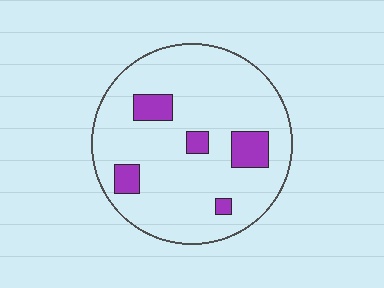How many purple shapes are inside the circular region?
5.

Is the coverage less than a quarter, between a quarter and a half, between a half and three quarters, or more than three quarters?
Less than a quarter.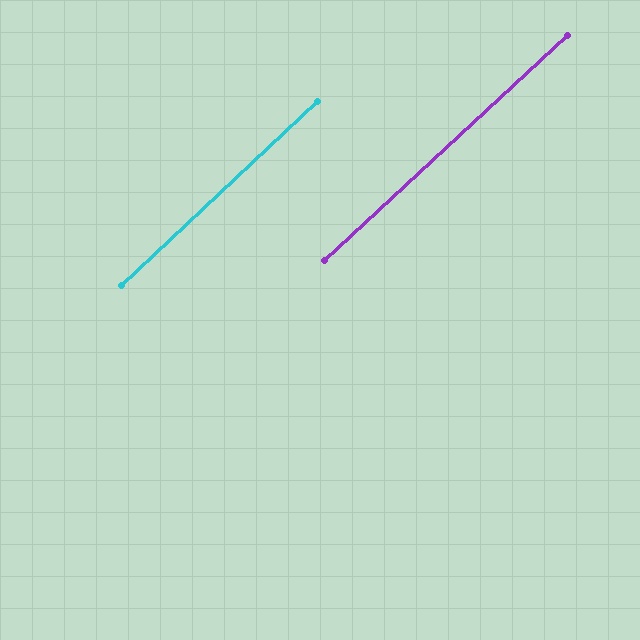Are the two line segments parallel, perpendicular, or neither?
Parallel — their directions differ by only 0.5°.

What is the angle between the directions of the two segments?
Approximately 0 degrees.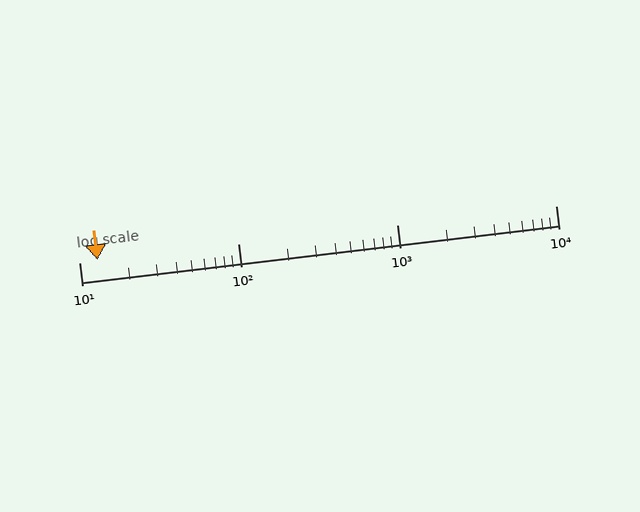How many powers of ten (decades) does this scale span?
The scale spans 3 decades, from 10 to 10000.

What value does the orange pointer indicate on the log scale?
The pointer indicates approximately 13.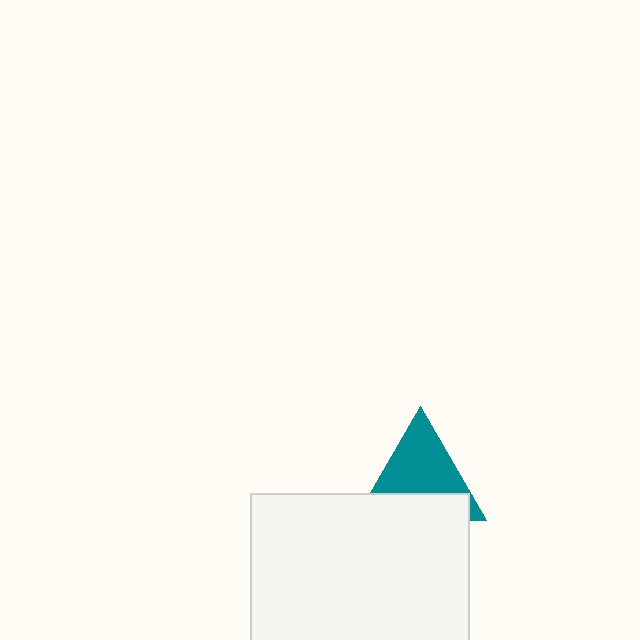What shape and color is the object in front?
The object in front is a white rectangle.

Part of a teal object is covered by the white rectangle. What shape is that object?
It is a triangle.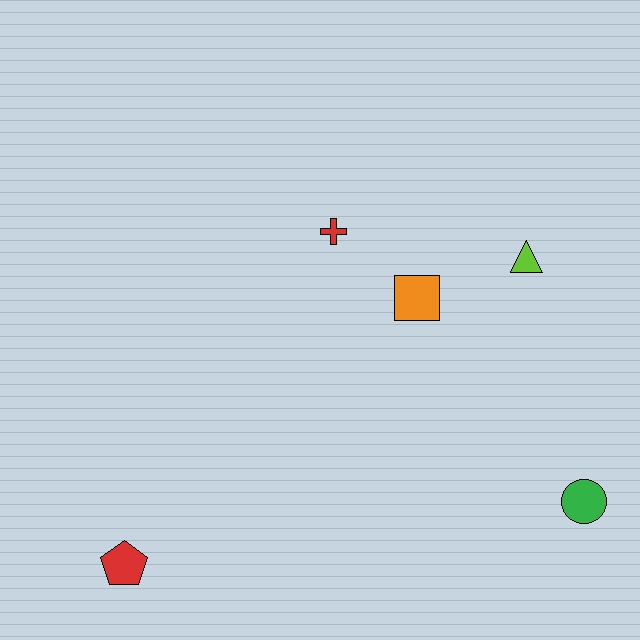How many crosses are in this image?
There is 1 cross.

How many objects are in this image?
There are 5 objects.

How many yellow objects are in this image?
There are no yellow objects.